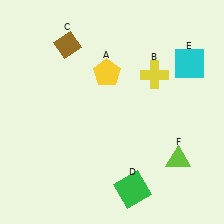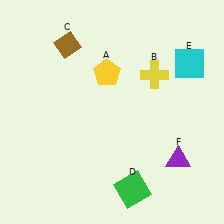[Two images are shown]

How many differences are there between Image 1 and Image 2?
There is 1 difference between the two images.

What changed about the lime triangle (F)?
In Image 1, F is lime. In Image 2, it changed to purple.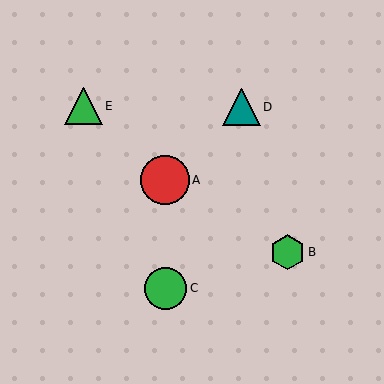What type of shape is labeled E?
Shape E is a green triangle.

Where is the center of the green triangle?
The center of the green triangle is at (84, 106).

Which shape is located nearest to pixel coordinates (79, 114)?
The green triangle (labeled E) at (84, 106) is nearest to that location.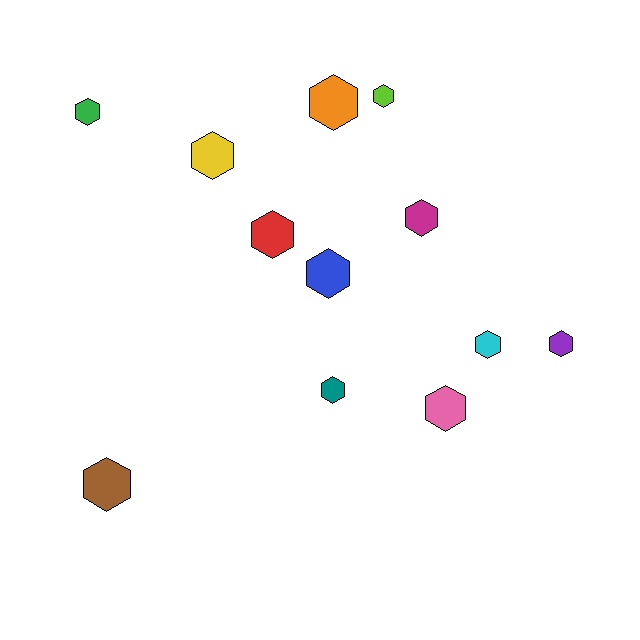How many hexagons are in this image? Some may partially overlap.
There are 12 hexagons.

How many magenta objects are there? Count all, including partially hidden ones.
There is 1 magenta object.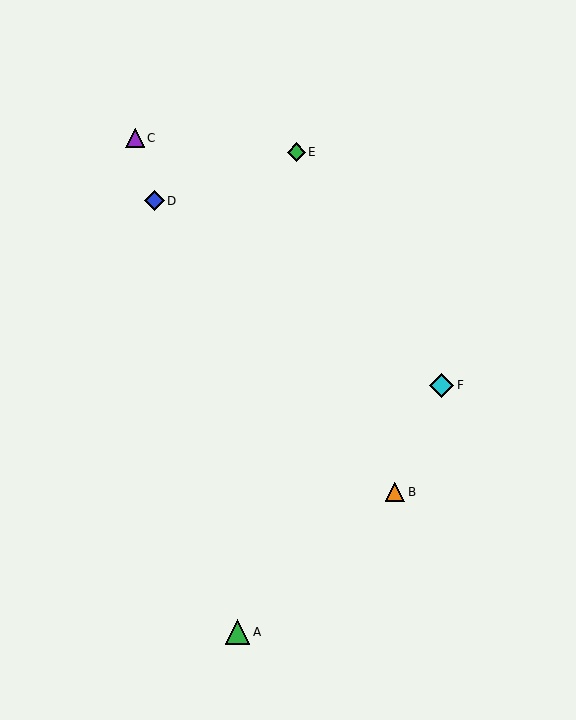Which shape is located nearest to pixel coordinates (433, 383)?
The cyan diamond (labeled F) at (442, 385) is nearest to that location.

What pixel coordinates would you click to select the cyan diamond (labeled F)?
Click at (442, 385) to select the cyan diamond F.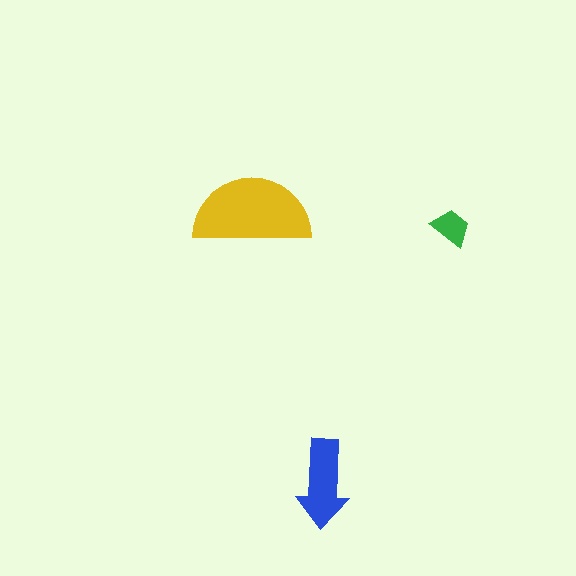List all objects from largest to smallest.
The yellow semicircle, the blue arrow, the green trapezoid.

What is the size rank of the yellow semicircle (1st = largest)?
1st.